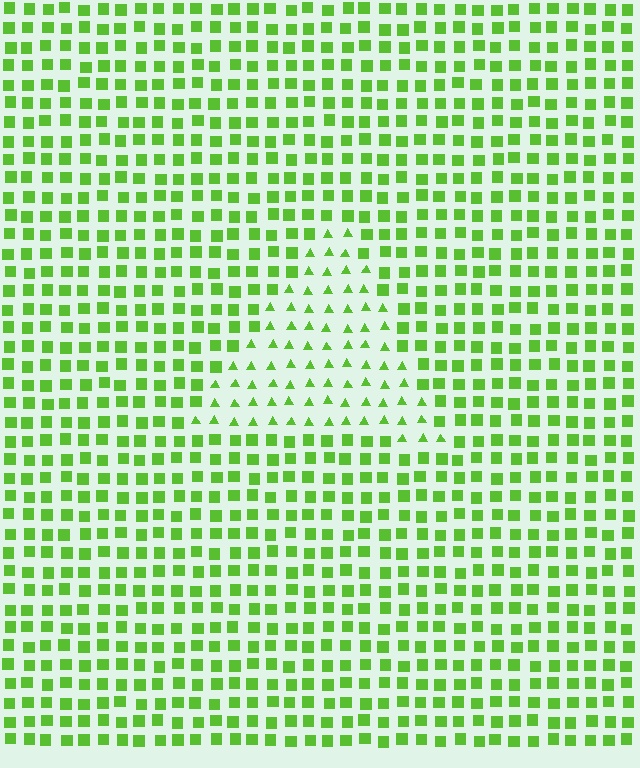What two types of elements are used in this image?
The image uses triangles inside the triangle region and squares outside it.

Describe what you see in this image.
The image is filled with small lime elements arranged in a uniform grid. A triangle-shaped region contains triangles, while the surrounding area contains squares. The boundary is defined purely by the change in element shape.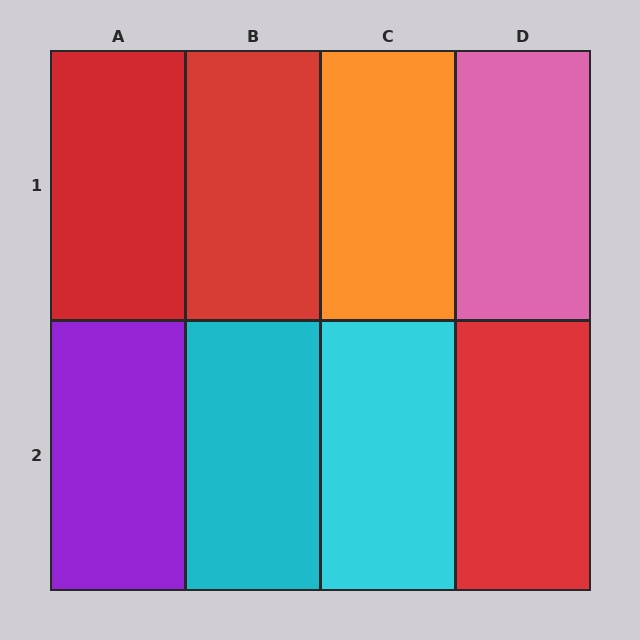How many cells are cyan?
2 cells are cyan.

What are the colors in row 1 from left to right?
Red, red, orange, pink.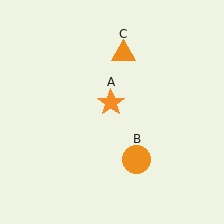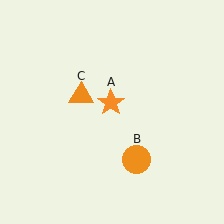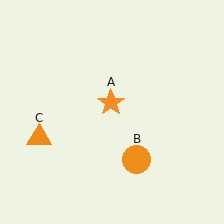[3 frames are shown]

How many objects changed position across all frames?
1 object changed position: orange triangle (object C).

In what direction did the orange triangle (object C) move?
The orange triangle (object C) moved down and to the left.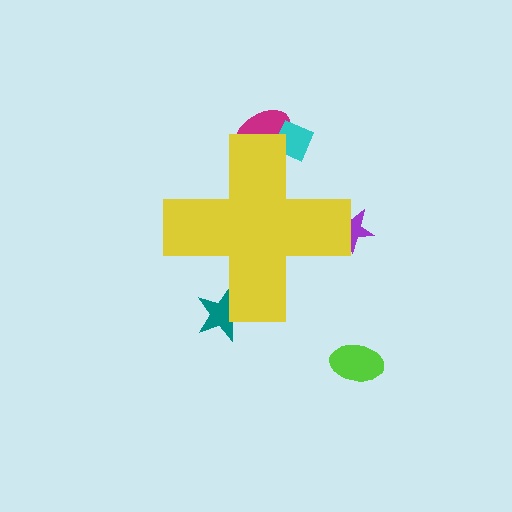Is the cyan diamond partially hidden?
Yes, the cyan diamond is partially hidden behind the yellow cross.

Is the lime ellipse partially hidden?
No, the lime ellipse is fully visible.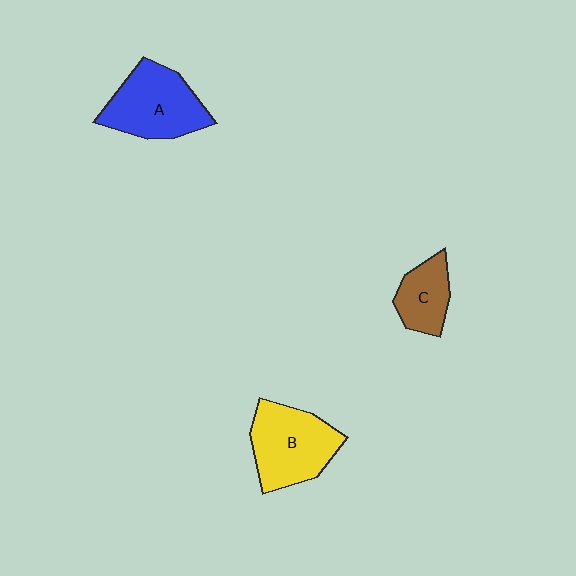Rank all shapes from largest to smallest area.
From largest to smallest: B (yellow), A (blue), C (brown).